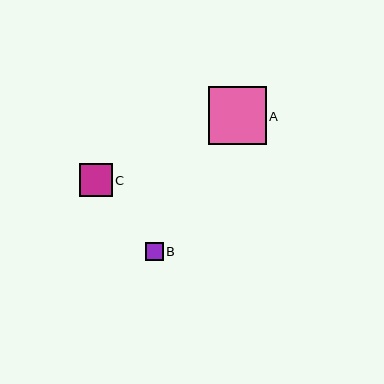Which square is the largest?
Square A is the largest with a size of approximately 58 pixels.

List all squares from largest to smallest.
From largest to smallest: A, C, B.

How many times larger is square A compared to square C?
Square A is approximately 1.8 times the size of square C.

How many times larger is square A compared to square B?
Square A is approximately 3.3 times the size of square B.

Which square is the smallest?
Square B is the smallest with a size of approximately 18 pixels.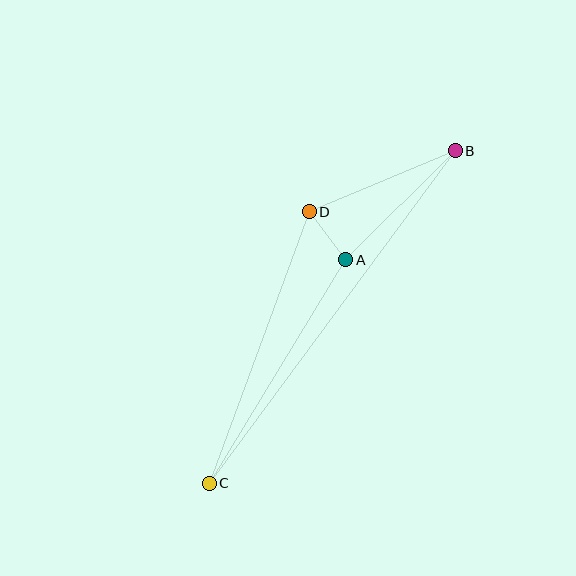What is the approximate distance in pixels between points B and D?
The distance between B and D is approximately 158 pixels.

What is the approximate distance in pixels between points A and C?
The distance between A and C is approximately 262 pixels.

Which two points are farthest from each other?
Points B and C are farthest from each other.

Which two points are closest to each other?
Points A and D are closest to each other.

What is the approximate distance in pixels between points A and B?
The distance between A and B is approximately 155 pixels.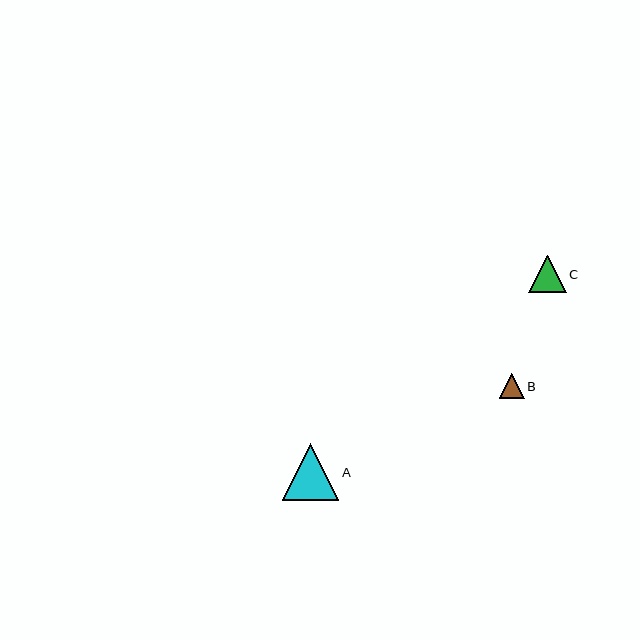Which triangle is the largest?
Triangle A is the largest with a size of approximately 56 pixels.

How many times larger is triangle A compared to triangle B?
Triangle A is approximately 2.3 times the size of triangle B.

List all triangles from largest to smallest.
From largest to smallest: A, C, B.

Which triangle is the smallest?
Triangle B is the smallest with a size of approximately 25 pixels.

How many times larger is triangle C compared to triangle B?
Triangle C is approximately 1.5 times the size of triangle B.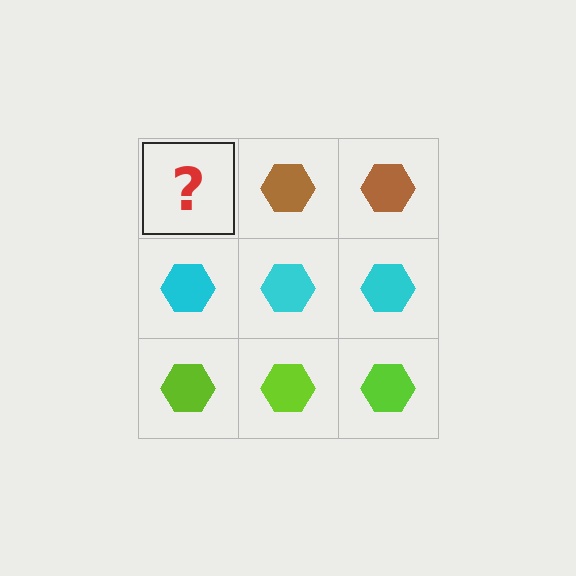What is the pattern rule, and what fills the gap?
The rule is that each row has a consistent color. The gap should be filled with a brown hexagon.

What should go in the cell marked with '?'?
The missing cell should contain a brown hexagon.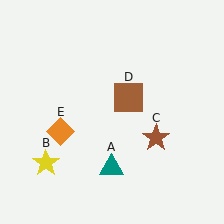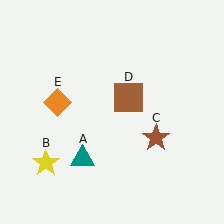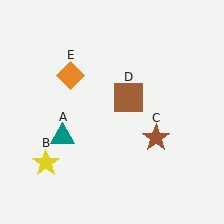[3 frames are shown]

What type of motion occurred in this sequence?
The teal triangle (object A), orange diamond (object E) rotated clockwise around the center of the scene.